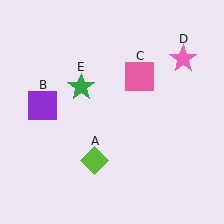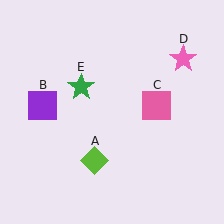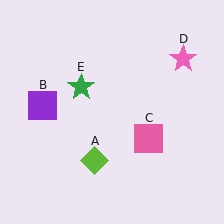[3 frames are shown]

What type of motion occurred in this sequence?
The pink square (object C) rotated clockwise around the center of the scene.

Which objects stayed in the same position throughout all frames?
Lime diamond (object A) and purple square (object B) and pink star (object D) and green star (object E) remained stationary.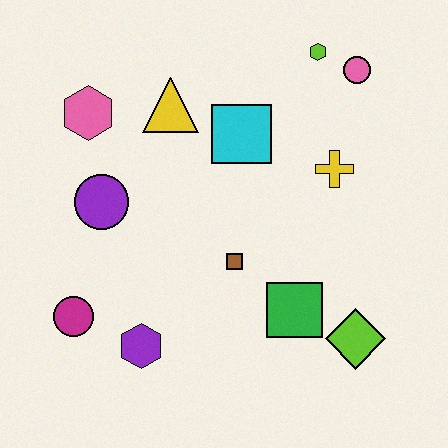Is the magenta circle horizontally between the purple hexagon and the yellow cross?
No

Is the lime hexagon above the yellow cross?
Yes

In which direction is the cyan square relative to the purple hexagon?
The cyan square is above the purple hexagon.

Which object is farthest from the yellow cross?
The magenta circle is farthest from the yellow cross.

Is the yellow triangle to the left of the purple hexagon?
No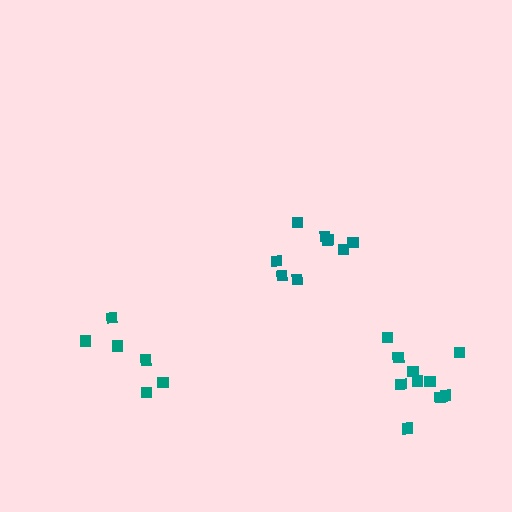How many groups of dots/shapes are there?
There are 3 groups.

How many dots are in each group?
Group 1: 7 dots, Group 2: 9 dots, Group 3: 10 dots (26 total).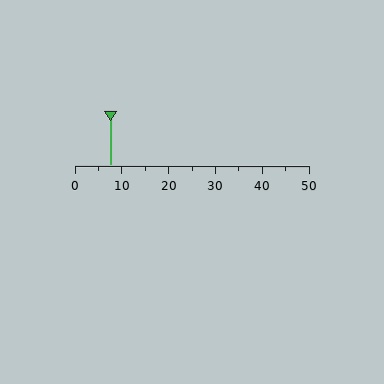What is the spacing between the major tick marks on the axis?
The major ticks are spaced 10 apart.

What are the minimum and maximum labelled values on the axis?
The axis runs from 0 to 50.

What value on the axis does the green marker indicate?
The marker indicates approximately 7.5.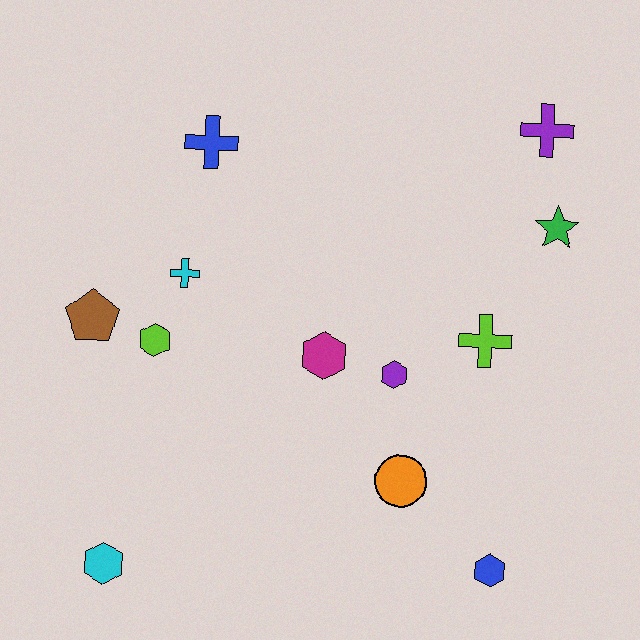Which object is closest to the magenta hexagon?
The purple hexagon is closest to the magenta hexagon.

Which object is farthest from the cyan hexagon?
The purple cross is farthest from the cyan hexagon.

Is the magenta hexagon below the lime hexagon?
Yes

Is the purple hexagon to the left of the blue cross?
No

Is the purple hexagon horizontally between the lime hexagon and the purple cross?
Yes